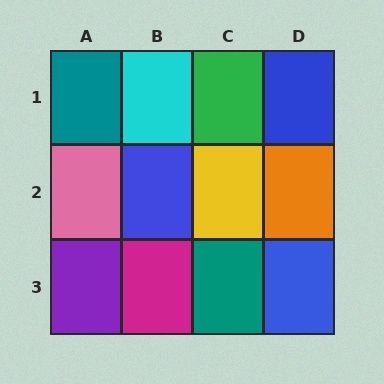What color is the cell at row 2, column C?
Yellow.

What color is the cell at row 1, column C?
Green.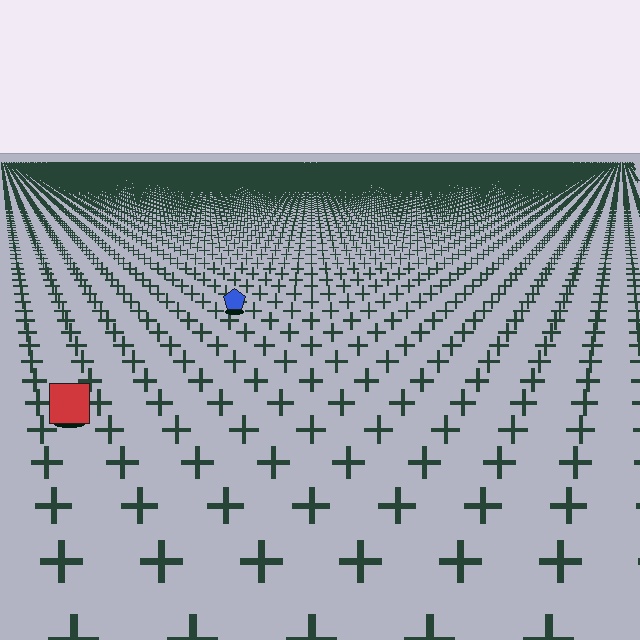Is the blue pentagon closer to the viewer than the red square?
No. The red square is closer — you can tell from the texture gradient: the ground texture is coarser near it.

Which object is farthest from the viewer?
The blue pentagon is farthest from the viewer. It appears smaller and the ground texture around it is denser.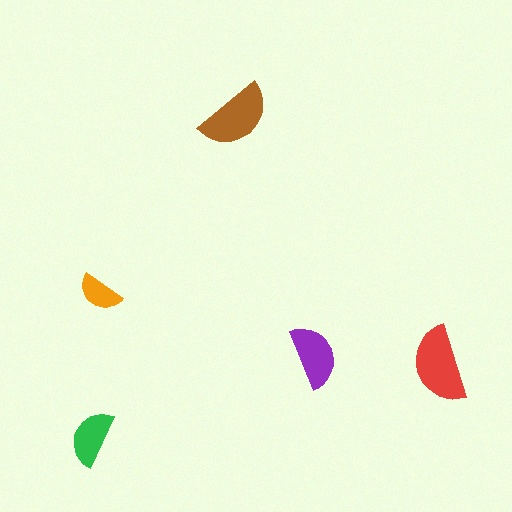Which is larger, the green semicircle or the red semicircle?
The red one.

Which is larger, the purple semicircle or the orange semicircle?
The purple one.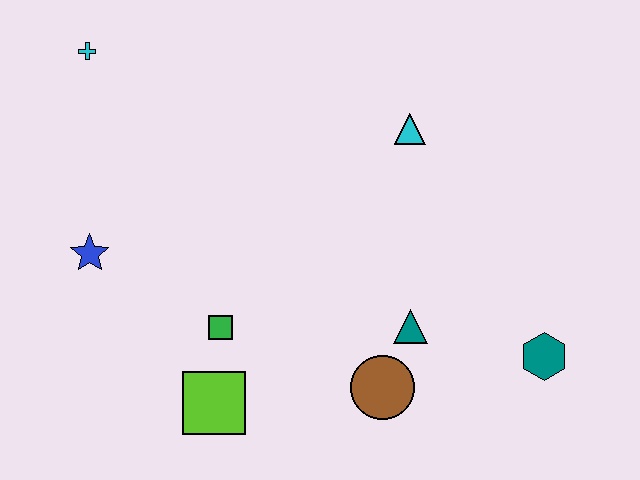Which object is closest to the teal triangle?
The brown circle is closest to the teal triangle.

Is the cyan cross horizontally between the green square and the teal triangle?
No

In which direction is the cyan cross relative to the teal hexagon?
The cyan cross is to the left of the teal hexagon.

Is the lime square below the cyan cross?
Yes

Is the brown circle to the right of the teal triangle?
No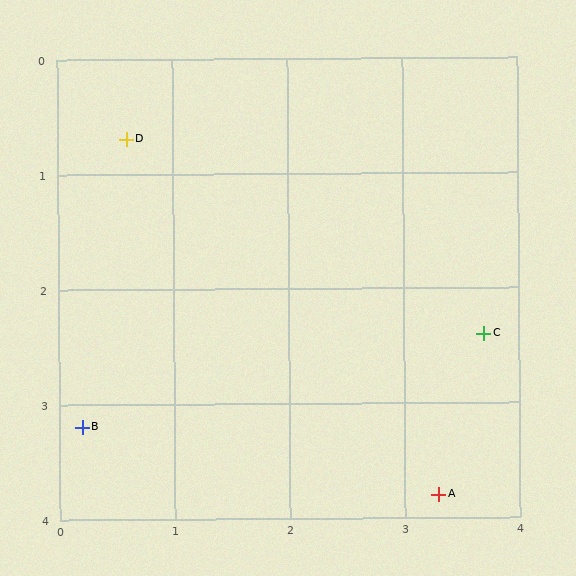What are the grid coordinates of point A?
Point A is at approximately (3.3, 3.8).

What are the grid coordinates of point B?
Point B is at approximately (0.2, 3.2).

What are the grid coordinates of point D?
Point D is at approximately (0.6, 0.7).